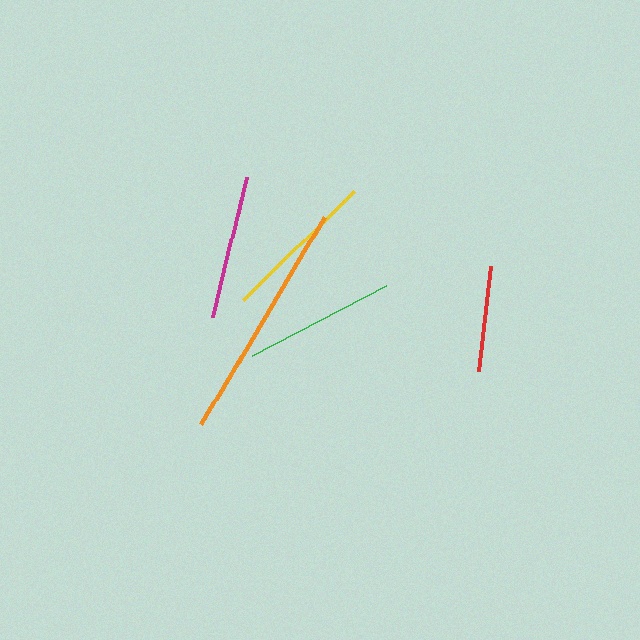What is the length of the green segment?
The green segment is approximately 151 pixels long.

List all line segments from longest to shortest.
From longest to shortest: orange, yellow, green, magenta, red.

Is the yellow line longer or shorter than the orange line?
The orange line is longer than the yellow line.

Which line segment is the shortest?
The red line is the shortest at approximately 106 pixels.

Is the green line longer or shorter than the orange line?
The orange line is longer than the green line.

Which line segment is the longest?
The orange line is the longest at approximately 241 pixels.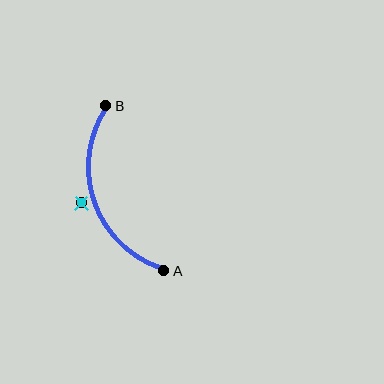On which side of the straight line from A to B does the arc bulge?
The arc bulges to the left of the straight line connecting A and B.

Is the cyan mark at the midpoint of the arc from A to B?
No — the cyan mark does not lie on the arc at all. It sits slightly outside the curve.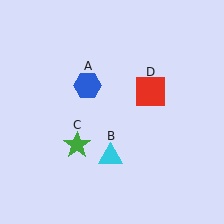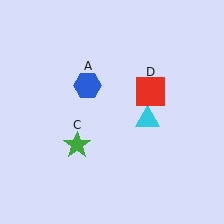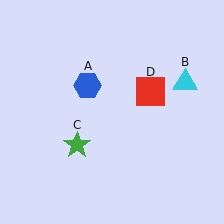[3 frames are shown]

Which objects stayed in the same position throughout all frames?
Blue hexagon (object A) and green star (object C) and red square (object D) remained stationary.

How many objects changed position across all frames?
1 object changed position: cyan triangle (object B).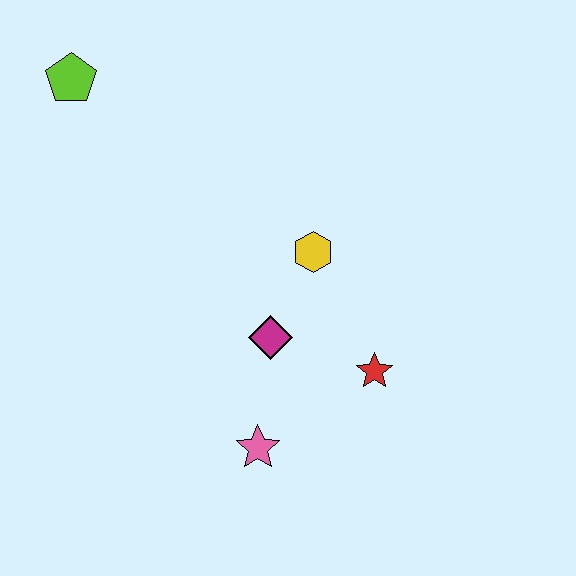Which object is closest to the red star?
The magenta diamond is closest to the red star.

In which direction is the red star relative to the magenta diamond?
The red star is to the right of the magenta diamond.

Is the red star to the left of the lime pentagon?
No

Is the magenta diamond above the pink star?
Yes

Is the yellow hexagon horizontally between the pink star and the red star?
Yes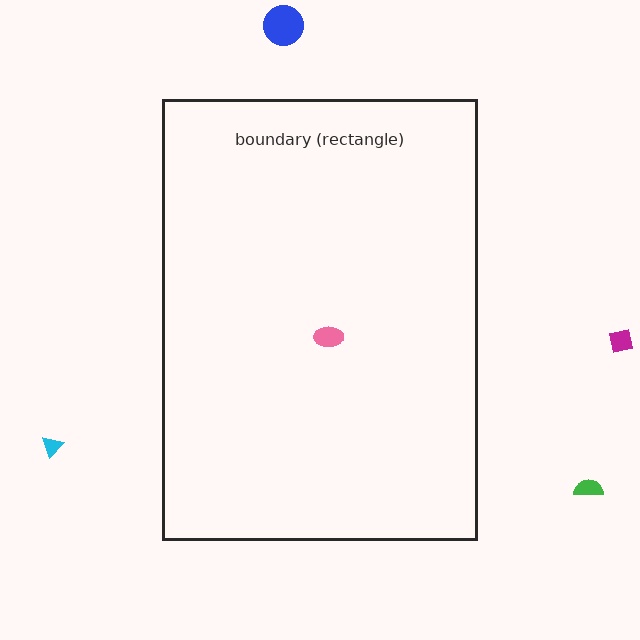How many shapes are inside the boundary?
1 inside, 4 outside.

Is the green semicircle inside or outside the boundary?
Outside.